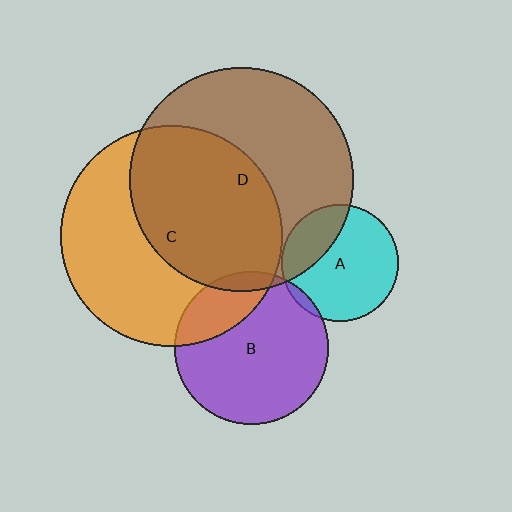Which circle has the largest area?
Circle D (brown).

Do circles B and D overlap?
Yes.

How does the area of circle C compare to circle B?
Approximately 2.1 times.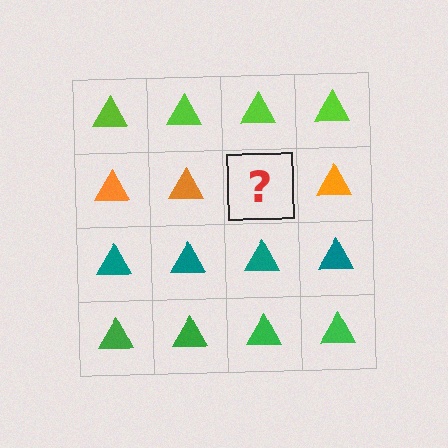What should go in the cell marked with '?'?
The missing cell should contain an orange triangle.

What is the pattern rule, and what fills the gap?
The rule is that each row has a consistent color. The gap should be filled with an orange triangle.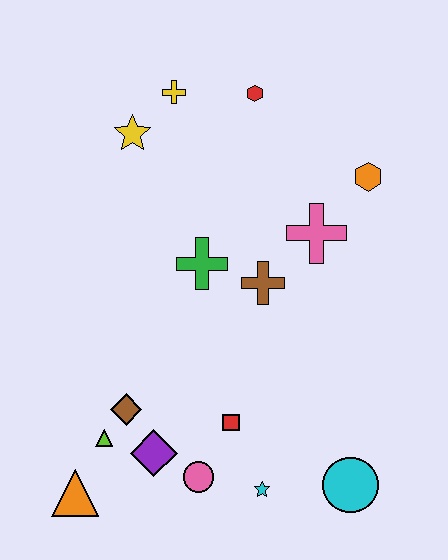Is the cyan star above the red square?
No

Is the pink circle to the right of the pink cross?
No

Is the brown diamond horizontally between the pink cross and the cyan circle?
No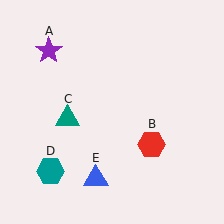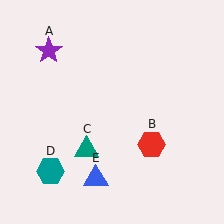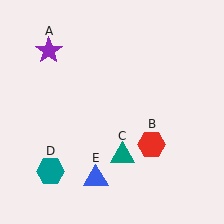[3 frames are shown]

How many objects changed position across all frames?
1 object changed position: teal triangle (object C).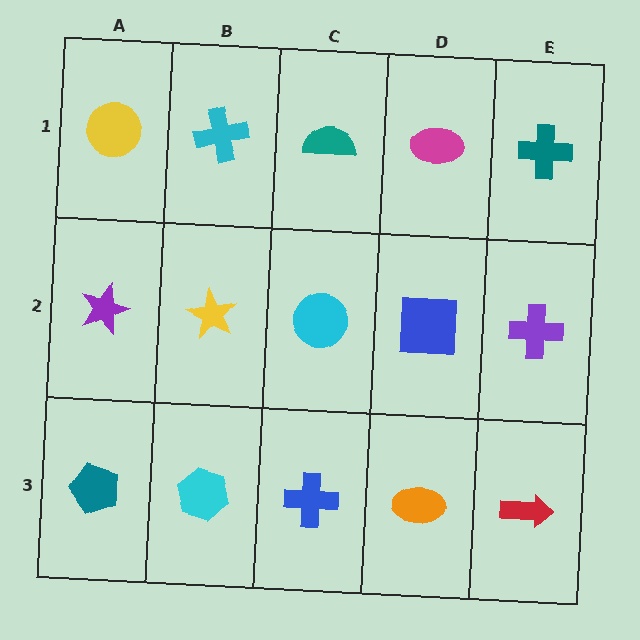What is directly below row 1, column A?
A purple star.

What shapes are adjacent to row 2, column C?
A teal semicircle (row 1, column C), a blue cross (row 3, column C), a yellow star (row 2, column B), a blue square (row 2, column D).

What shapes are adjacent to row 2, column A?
A yellow circle (row 1, column A), a teal pentagon (row 3, column A), a yellow star (row 2, column B).